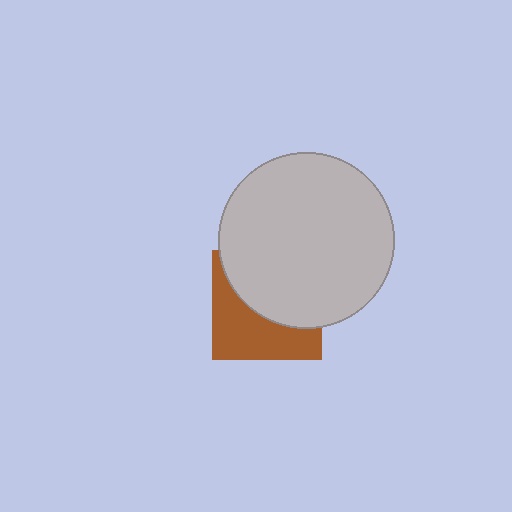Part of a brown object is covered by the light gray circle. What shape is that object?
It is a square.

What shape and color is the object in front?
The object in front is a light gray circle.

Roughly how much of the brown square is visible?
About half of it is visible (roughly 46%).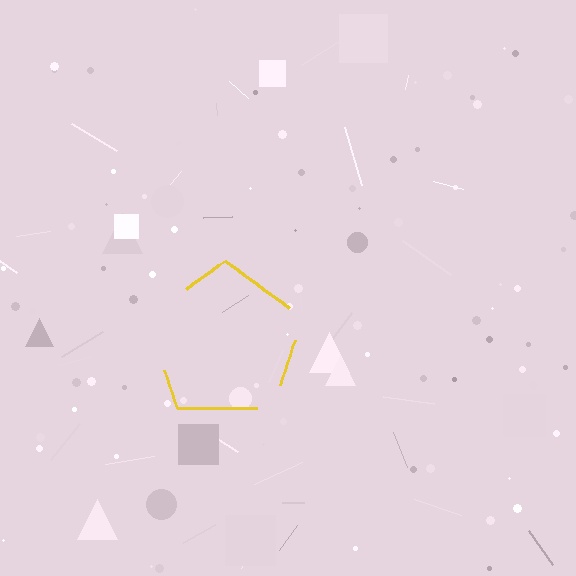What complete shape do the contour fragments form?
The contour fragments form a pentagon.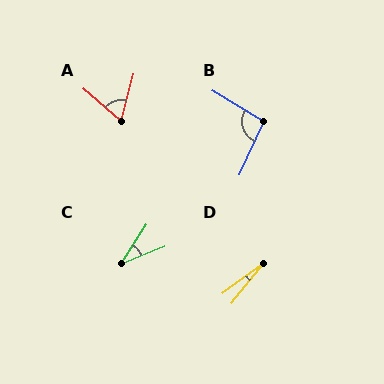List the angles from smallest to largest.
D (15°), C (35°), A (64°), B (96°).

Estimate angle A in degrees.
Approximately 64 degrees.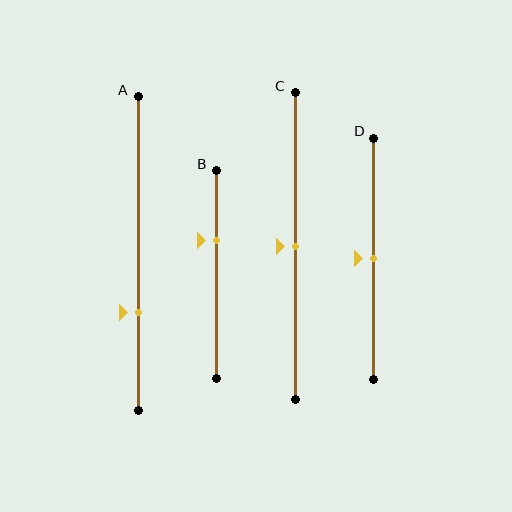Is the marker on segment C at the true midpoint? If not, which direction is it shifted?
Yes, the marker on segment C is at the true midpoint.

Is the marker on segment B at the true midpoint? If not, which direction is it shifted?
No, the marker on segment B is shifted upward by about 16% of the segment length.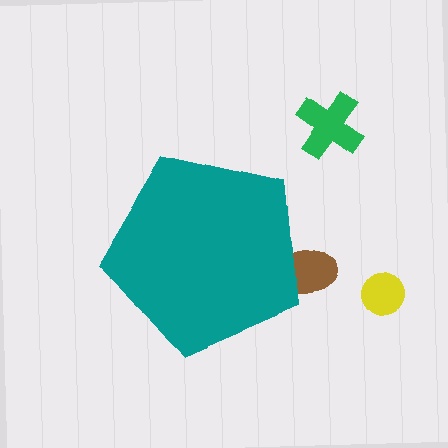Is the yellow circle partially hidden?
No, the yellow circle is fully visible.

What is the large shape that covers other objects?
A teal pentagon.